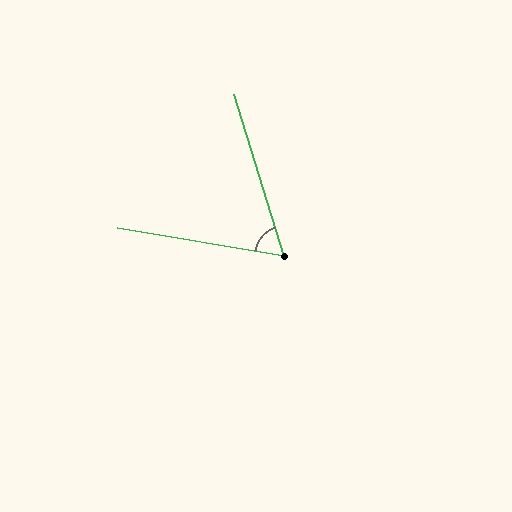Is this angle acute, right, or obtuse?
It is acute.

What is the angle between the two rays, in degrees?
Approximately 63 degrees.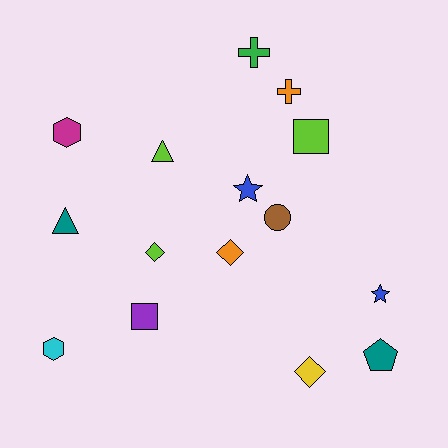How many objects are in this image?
There are 15 objects.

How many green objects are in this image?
There is 1 green object.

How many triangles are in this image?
There are 2 triangles.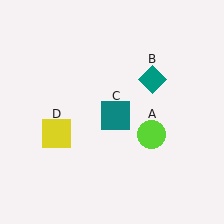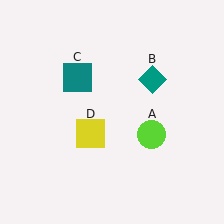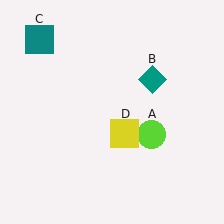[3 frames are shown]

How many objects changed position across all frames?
2 objects changed position: teal square (object C), yellow square (object D).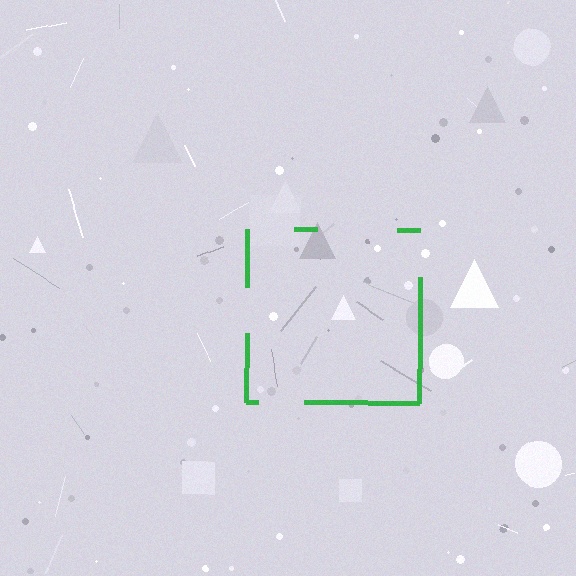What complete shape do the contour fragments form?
The contour fragments form a square.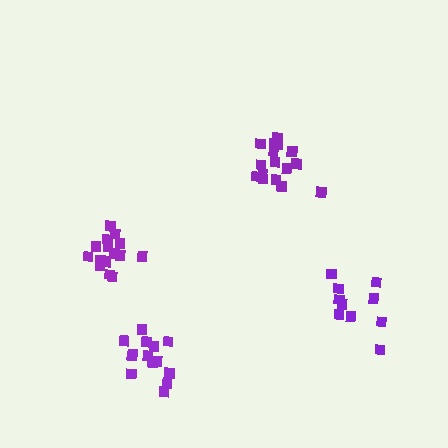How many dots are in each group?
Group 1: 14 dots, Group 2: 10 dots, Group 3: 16 dots, Group 4: 15 dots (55 total).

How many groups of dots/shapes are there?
There are 4 groups.